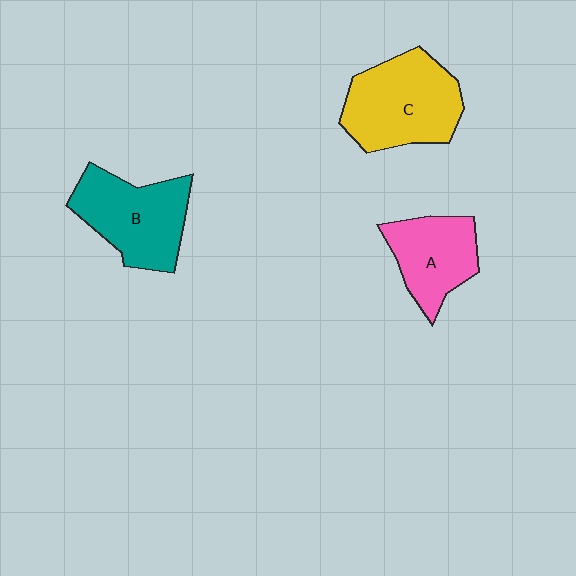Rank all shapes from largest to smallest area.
From largest to smallest: C (yellow), B (teal), A (pink).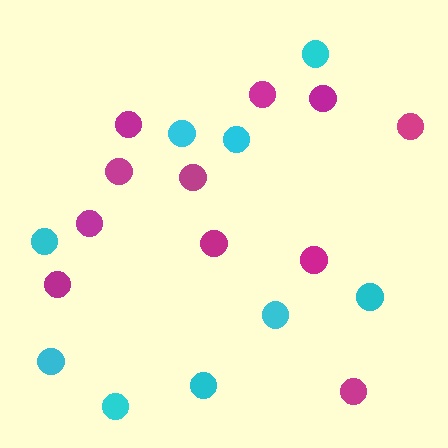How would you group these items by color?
There are 2 groups: one group of magenta circles (11) and one group of cyan circles (9).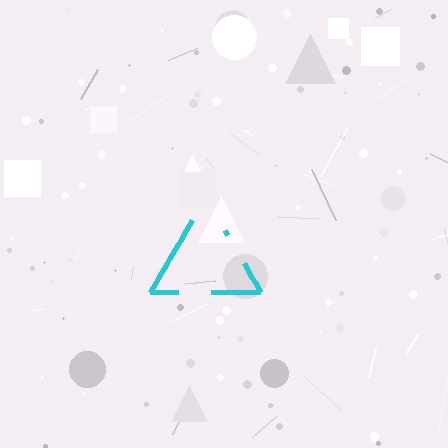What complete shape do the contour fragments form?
The contour fragments form a triangle.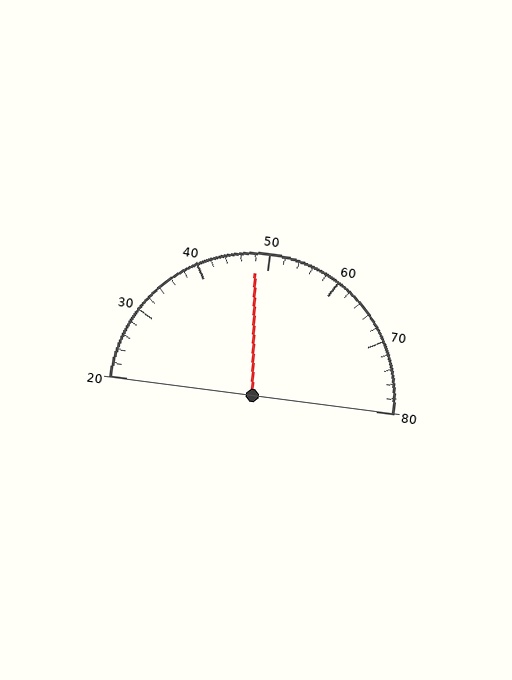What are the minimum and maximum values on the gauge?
The gauge ranges from 20 to 80.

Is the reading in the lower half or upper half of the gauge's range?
The reading is in the lower half of the range (20 to 80).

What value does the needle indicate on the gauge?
The needle indicates approximately 48.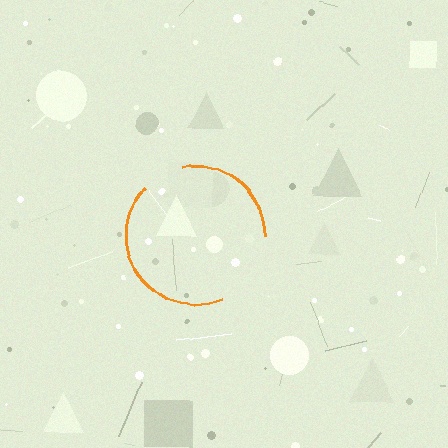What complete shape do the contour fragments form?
The contour fragments form a circle.